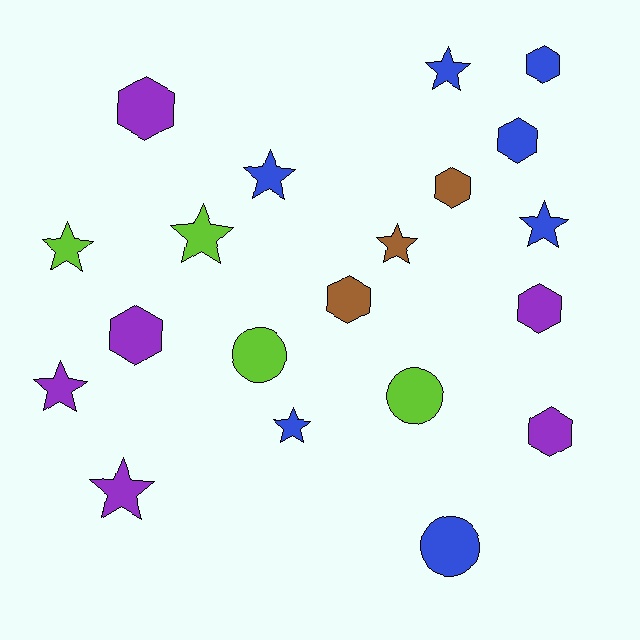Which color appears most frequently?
Blue, with 7 objects.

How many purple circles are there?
There are no purple circles.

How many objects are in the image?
There are 20 objects.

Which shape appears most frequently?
Star, with 9 objects.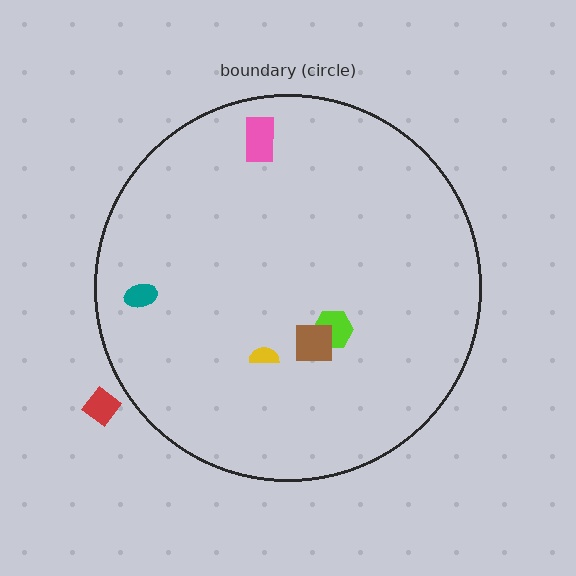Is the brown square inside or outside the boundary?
Inside.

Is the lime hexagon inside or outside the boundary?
Inside.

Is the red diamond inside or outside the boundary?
Outside.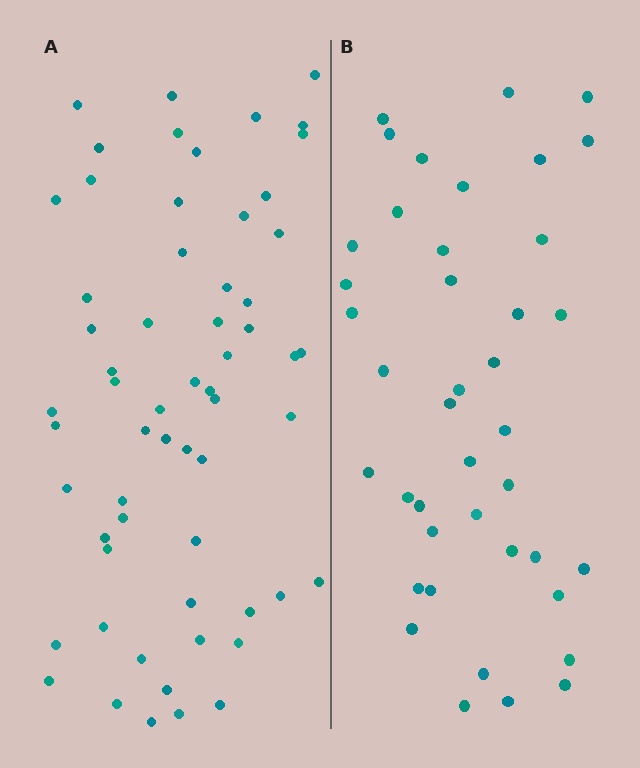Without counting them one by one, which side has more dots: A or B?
Region A (the left region) has more dots.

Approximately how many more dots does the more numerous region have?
Region A has approximately 20 more dots than region B.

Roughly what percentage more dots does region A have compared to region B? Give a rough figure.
About 45% more.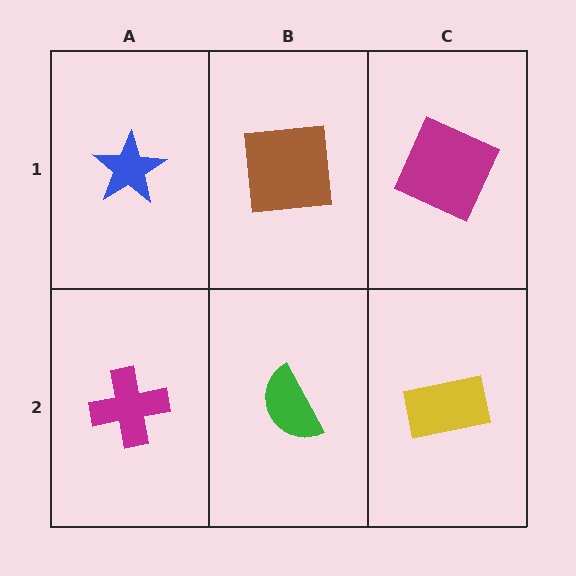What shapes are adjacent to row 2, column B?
A brown square (row 1, column B), a magenta cross (row 2, column A), a yellow rectangle (row 2, column C).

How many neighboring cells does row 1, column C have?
2.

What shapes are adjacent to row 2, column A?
A blue star (row 1, column A), a green semicircle (row 2, column B).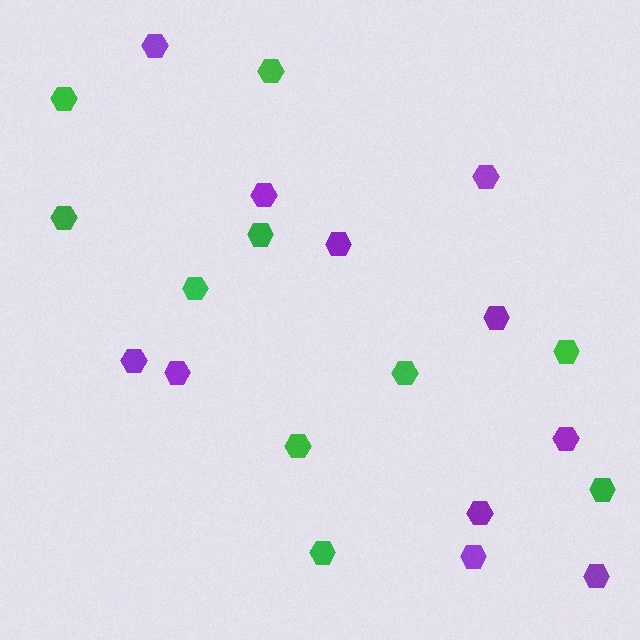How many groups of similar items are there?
There are 2 groups: one group of green hexagons (10) and one group of purple hexagons (11).